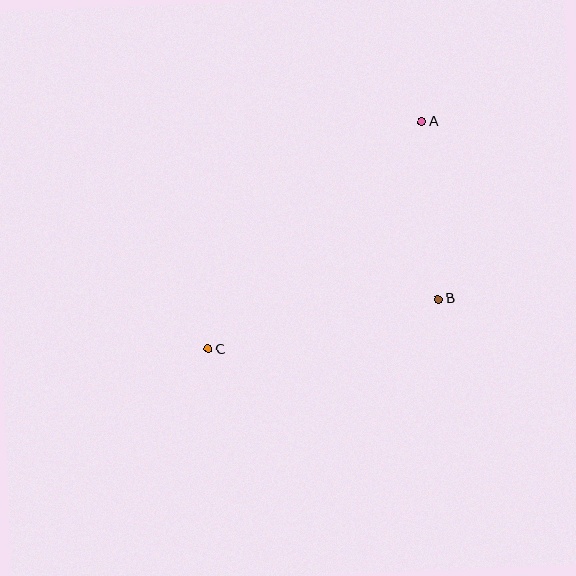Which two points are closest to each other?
Points A and B are closest to each other.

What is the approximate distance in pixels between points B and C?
The distance between B and C is approximately 236 pixels.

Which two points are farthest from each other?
Points A and C are farthest from each other.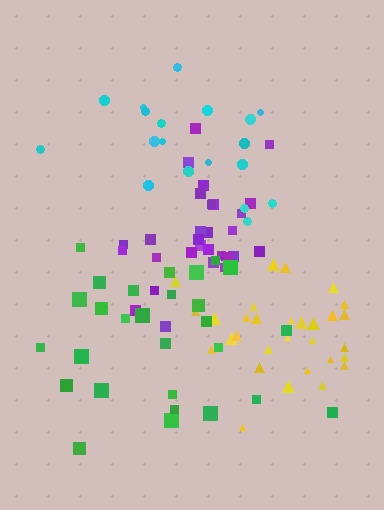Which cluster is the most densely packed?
Purple.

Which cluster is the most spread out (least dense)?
Cyan.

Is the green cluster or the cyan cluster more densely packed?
Green.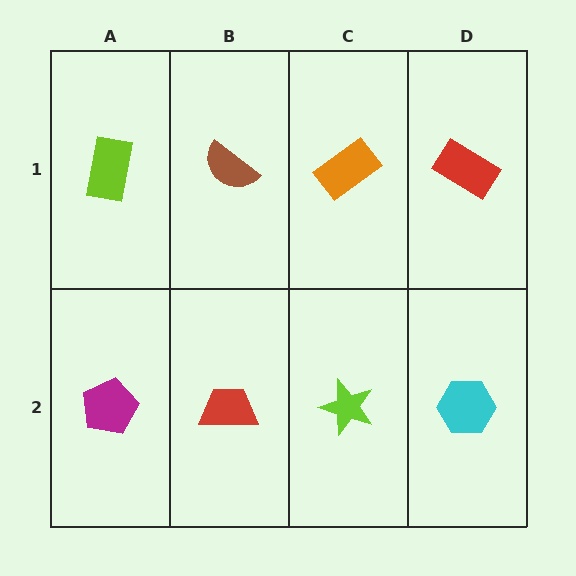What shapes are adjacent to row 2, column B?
A brown semicircle (row 1, column B), a magenta pentagon (row 2, column A), a lime star (row 2, column C).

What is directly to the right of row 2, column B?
A lime star.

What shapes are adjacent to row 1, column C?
A lime star (row 2, column C), a brown semicircle (row 1, column B), a red rectangle (row 1, column D).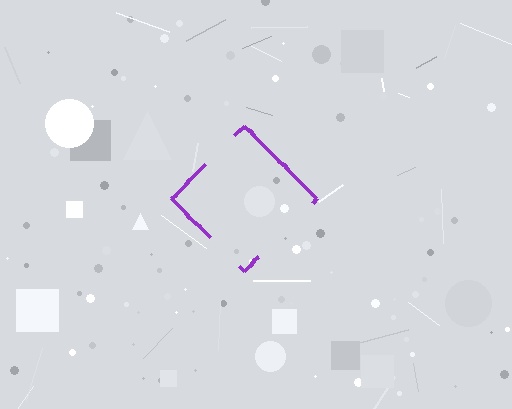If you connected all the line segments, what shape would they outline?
They would outline a diamond.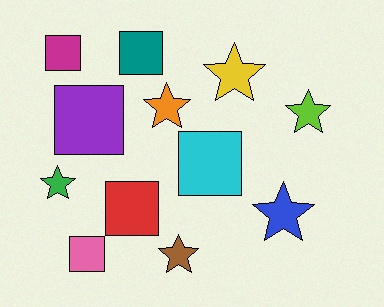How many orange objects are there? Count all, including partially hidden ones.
There is 1 orange object.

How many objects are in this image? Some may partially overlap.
There are 12 objects.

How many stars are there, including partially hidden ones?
There are 6 stars.